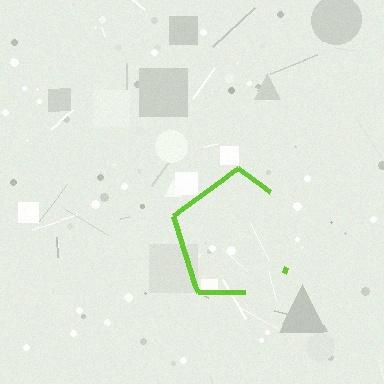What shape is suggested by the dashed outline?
The dashed outline suggests a pentagon.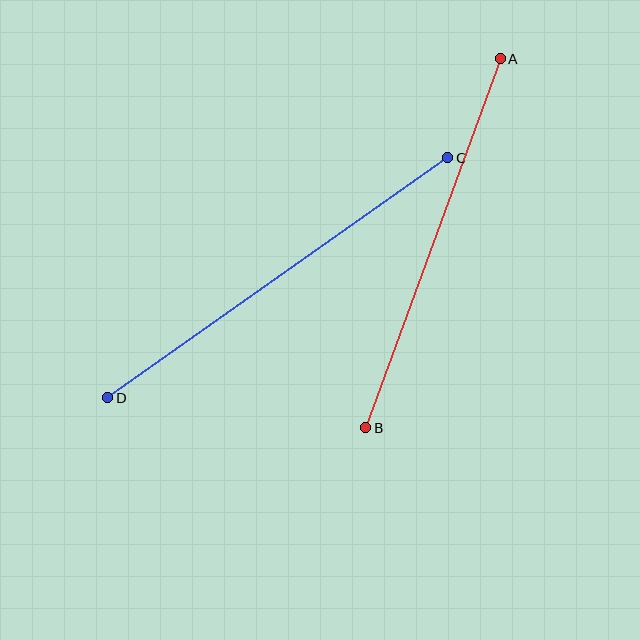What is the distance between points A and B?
The distance is approximately 393 pixels.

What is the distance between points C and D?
The distance is approximately 416 pixels.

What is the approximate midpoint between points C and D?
The midpoint is at approximately (278, 278) pixels.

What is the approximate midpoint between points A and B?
The midpoint is at approximately (433, 243) pixels.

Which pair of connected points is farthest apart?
Points C and D are farthest apart.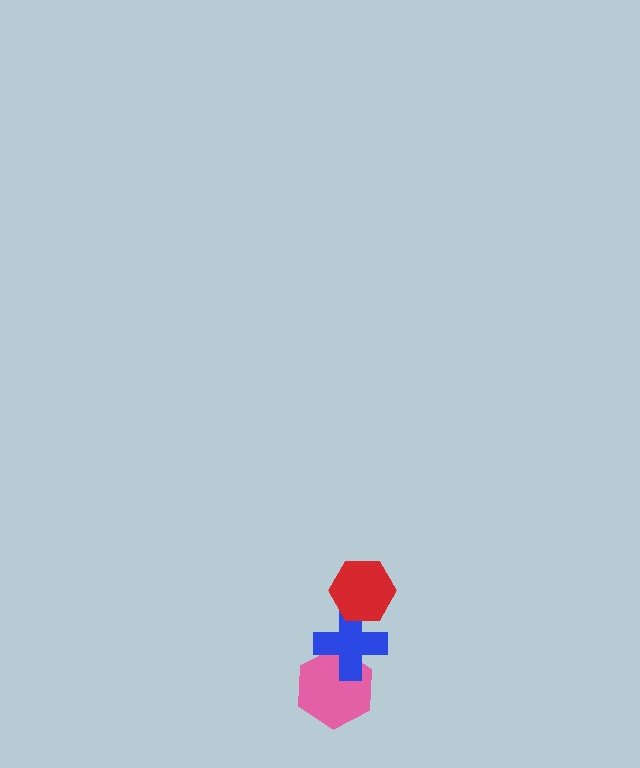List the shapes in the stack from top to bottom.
From top to bottom: the red hexagon, the blue cross, the pink hexagon.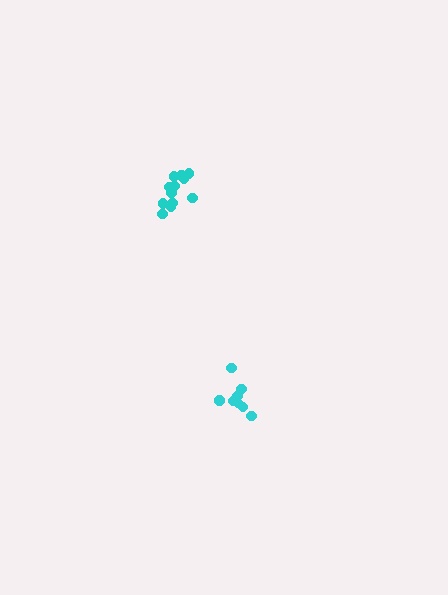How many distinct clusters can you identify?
There are 2 distinct clusters.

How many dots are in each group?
Group 1: 12 dots, Group 2: 9 dots (21 total).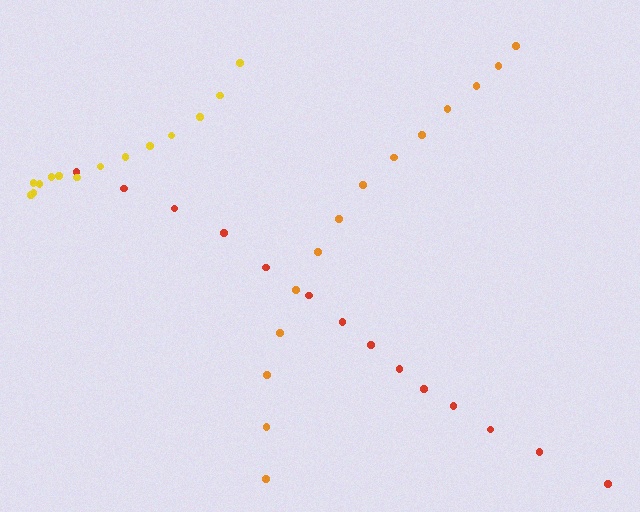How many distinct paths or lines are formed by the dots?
There are 3 distinct paths.